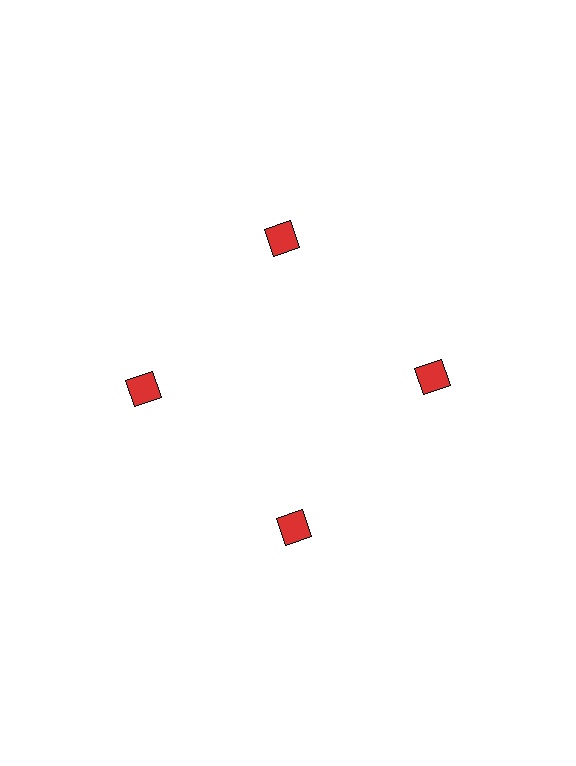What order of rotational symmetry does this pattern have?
This pattern has 4-fold rotational symmetry.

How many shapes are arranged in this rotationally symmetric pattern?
There are 4 shapes, arranged in 4 groups of 1.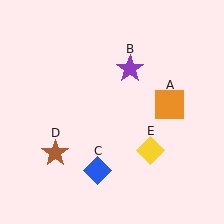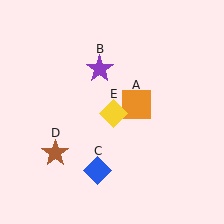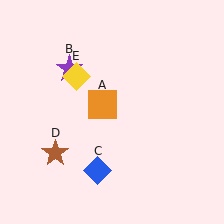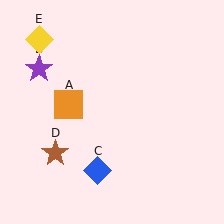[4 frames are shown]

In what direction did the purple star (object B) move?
The purple star (object B) moved left.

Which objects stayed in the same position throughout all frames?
Blue diamond (object C) and brown star (object D) remained stationary.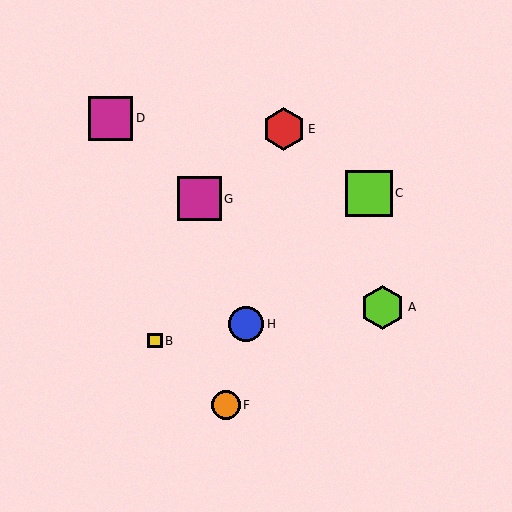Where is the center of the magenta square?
The center of the magenta square is at (199, 199).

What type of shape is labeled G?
Shape G is a magenta square.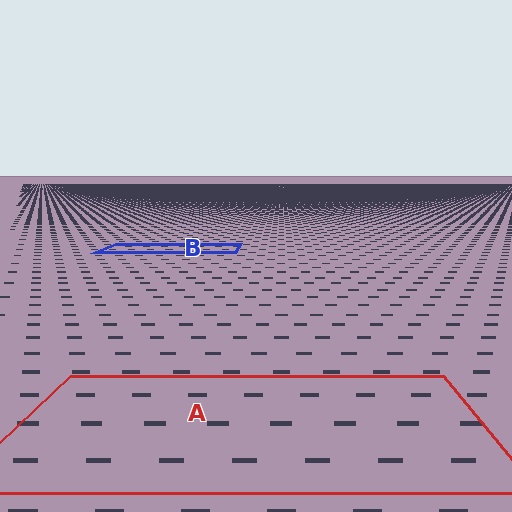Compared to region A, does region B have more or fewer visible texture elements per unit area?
Region B has more texture elements per unit area — they are packed more densely because it is farther away.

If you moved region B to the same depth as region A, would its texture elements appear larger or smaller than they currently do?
They would appear larger. At a closer depth, the same texture elements are projected at a bigger on-screen size.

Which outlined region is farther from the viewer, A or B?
Region B is farther from the viewer — the texture elements inside it appear smaller and more densely packed.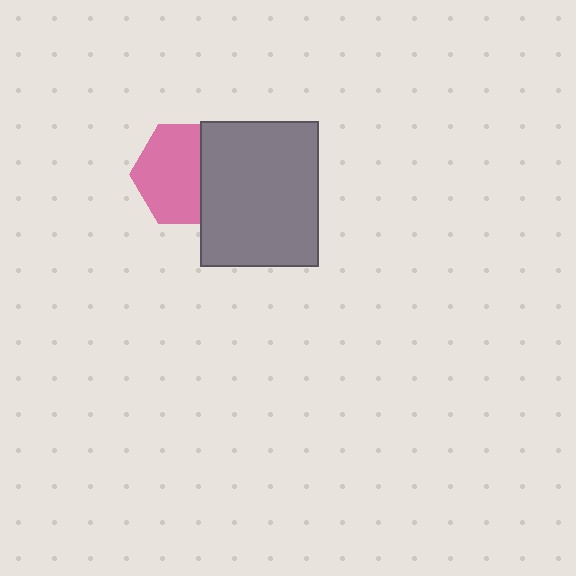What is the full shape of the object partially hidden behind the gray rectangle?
The partially hidden object is a pink hexagon.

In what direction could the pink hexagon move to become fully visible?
The pink hexagon could move left. That would shift it out from behind the gray rectangle entirely.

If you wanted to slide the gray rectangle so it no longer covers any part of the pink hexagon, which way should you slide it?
Slide it right — that is the most direct way to separate the two shapes.